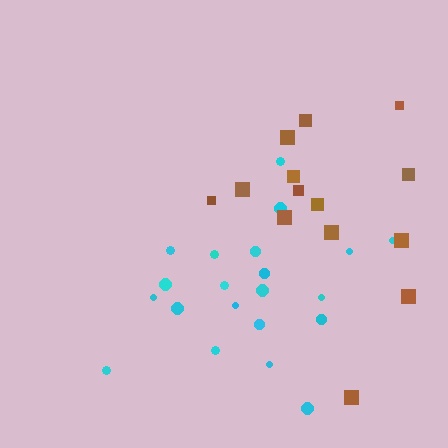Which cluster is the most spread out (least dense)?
Brown.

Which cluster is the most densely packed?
Cyan.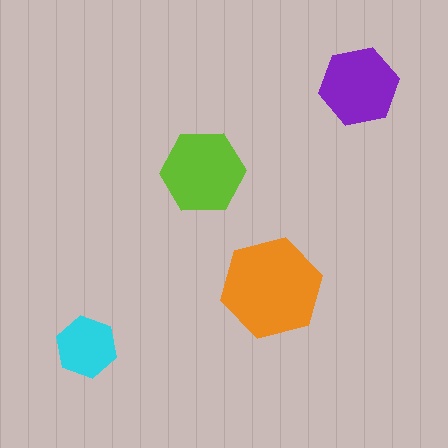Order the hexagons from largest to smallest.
the orange one, the lime one, the purple one, the cyan one.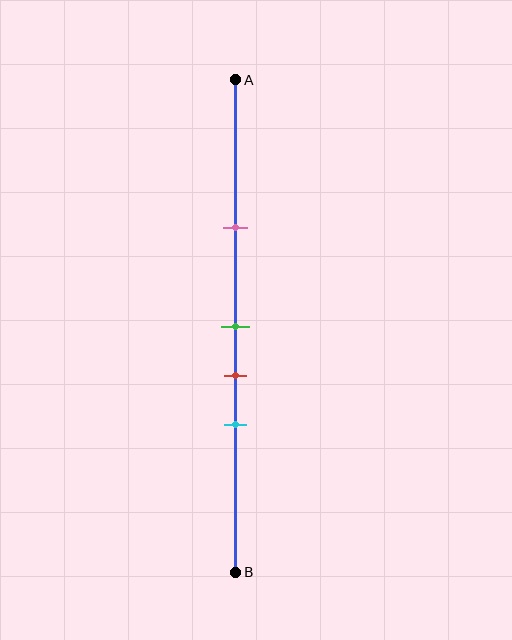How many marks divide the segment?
There are 4 marks dividing the segment.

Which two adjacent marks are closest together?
The green and red marks are the closest adjacent pair.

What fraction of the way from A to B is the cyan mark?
The cyan mark is approximately 70% (0.7) of the way from A to B.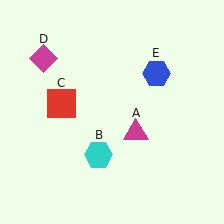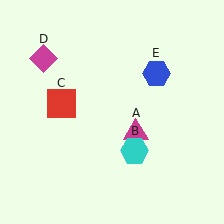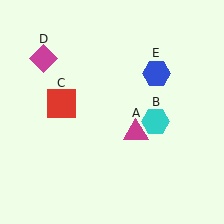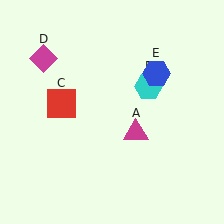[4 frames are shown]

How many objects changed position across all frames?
1 object changed position: cyan hexagon (object B).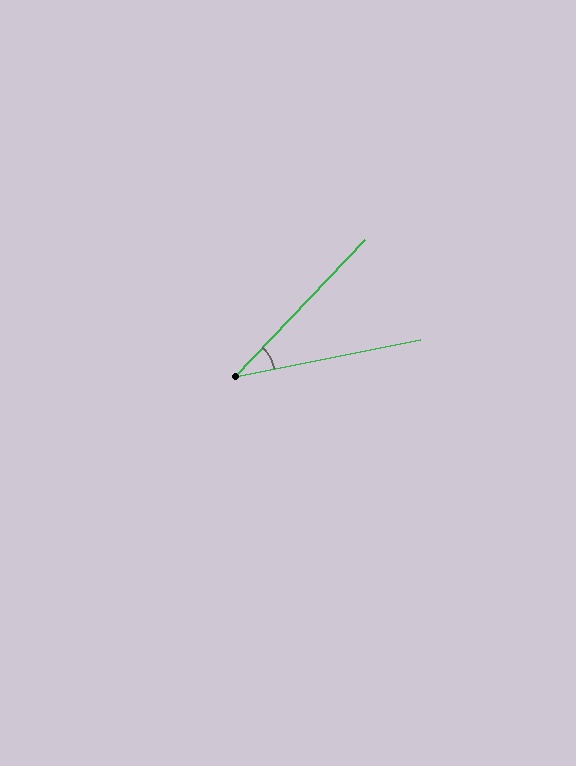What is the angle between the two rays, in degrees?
Approximately 35 degrees.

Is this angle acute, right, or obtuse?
It is acute.